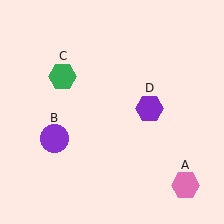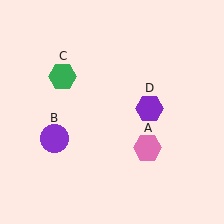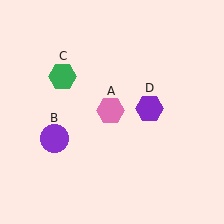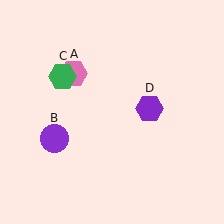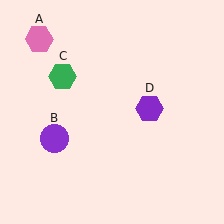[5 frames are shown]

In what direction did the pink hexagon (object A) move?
The pink hexagon (object A) moved up and to the left.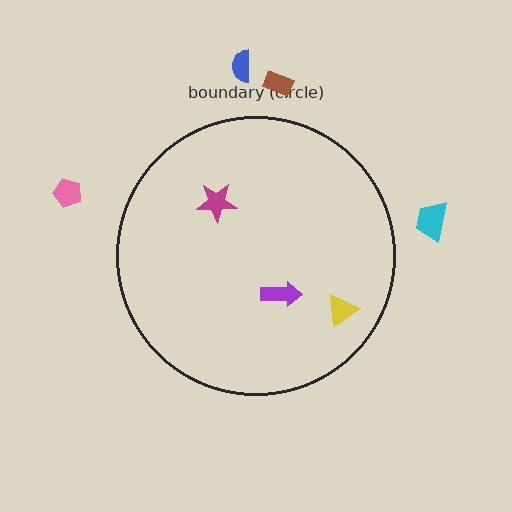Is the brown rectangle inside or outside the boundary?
Outside.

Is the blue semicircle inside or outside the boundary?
Outside.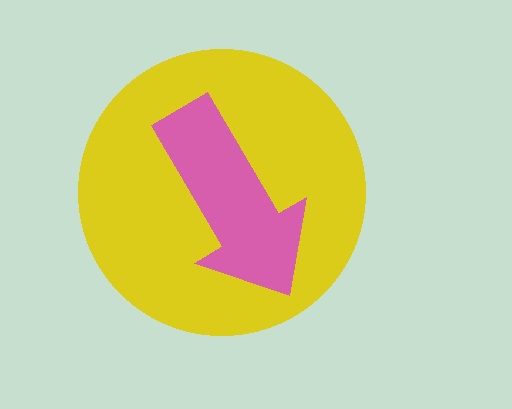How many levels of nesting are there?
2.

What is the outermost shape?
The yellow circle.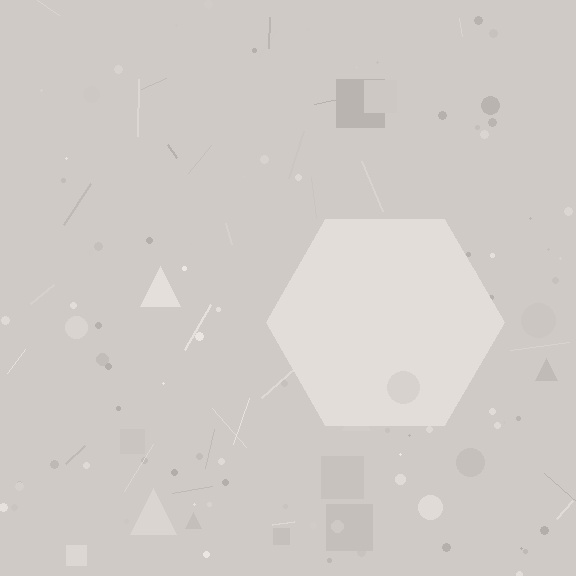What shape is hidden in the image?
A hexagon is hidden in the image.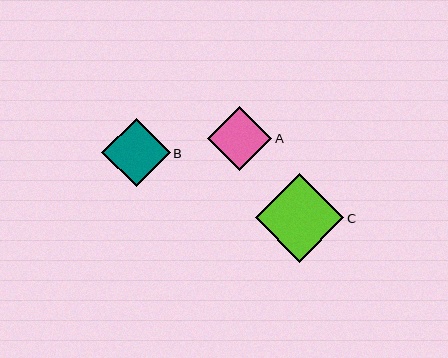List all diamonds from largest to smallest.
From largest to smallest: C, B, A.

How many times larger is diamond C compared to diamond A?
Diamond C is approximately 1.4 times the size of diamond A.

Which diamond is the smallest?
Diamond A is the smallest with a size of approximately 64 pixels.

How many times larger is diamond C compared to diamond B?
Diamond C is approximately 1.3 times the size of diamond B.